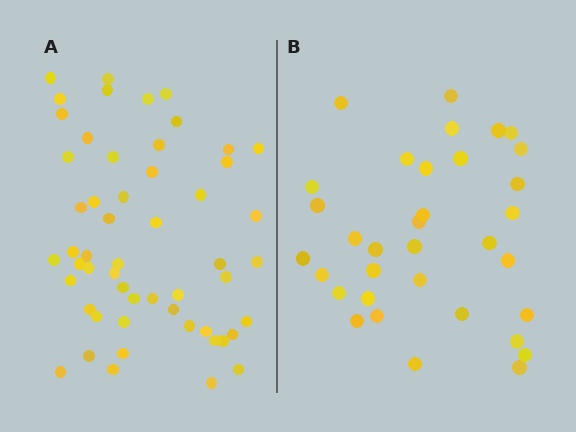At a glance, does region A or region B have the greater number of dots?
Region A (the left region) has more dots.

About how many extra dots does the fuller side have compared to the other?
Region A has approximately 20 more dots than region B.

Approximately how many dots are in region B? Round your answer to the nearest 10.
About 30 dots. (The exact count is 34, which rounds to 30.)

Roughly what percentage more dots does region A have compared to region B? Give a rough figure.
About 60% more.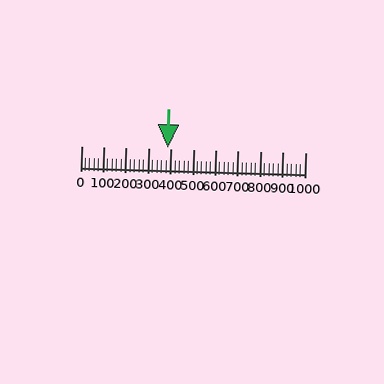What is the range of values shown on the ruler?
The ruler shows values from 0 to 1000.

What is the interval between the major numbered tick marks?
The major tick marks are spaced 100 units apart.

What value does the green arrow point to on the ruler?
The green arrow points to approximately 388.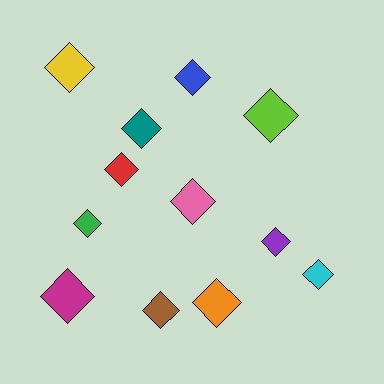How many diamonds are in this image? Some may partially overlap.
There are 12 diamonds.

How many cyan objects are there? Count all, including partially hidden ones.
There is 1 cyan object.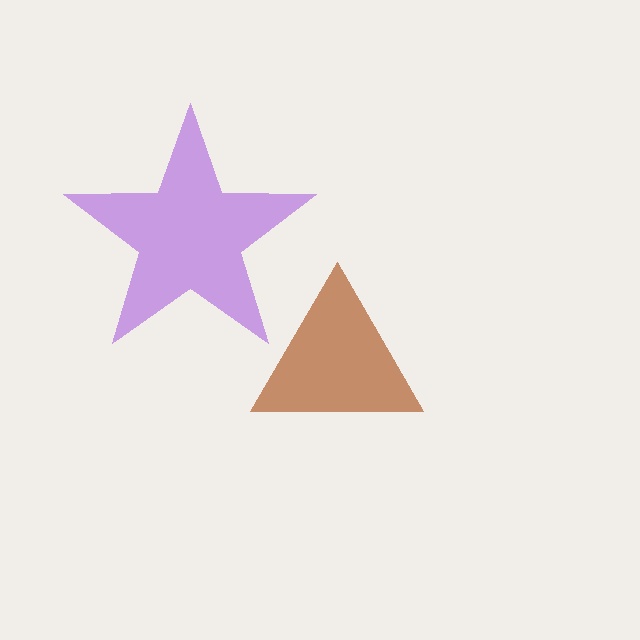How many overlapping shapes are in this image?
There are 2 overlapping shapes in the image.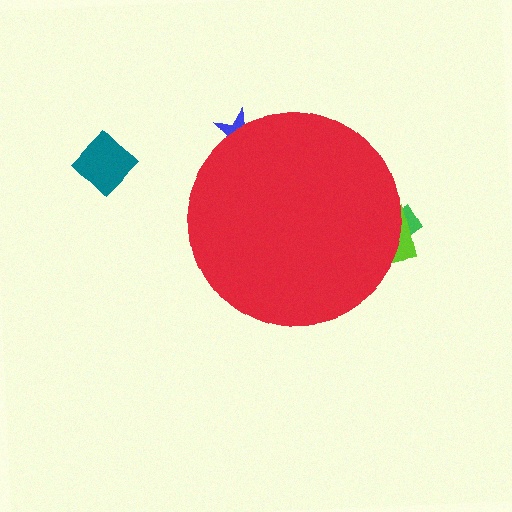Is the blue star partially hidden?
Yes, the blue star is partially hidden behind the red circle.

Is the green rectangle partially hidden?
Yes, the green rectangle is partially hidden behind the red circle.